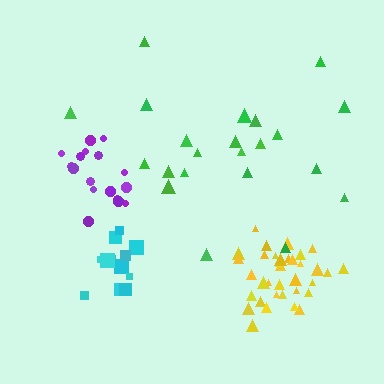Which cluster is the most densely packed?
Yellow.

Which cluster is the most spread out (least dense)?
Green.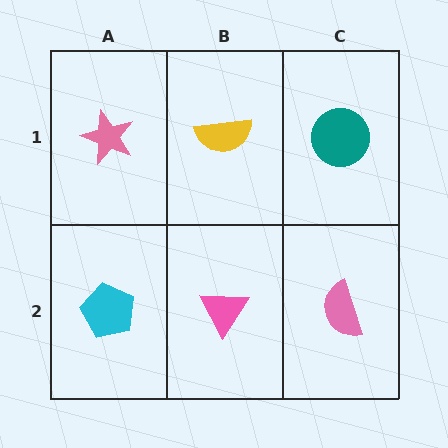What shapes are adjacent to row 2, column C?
A teal circle (row 1, column C), a pink triangle (row 2, column B).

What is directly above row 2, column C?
A teal circle.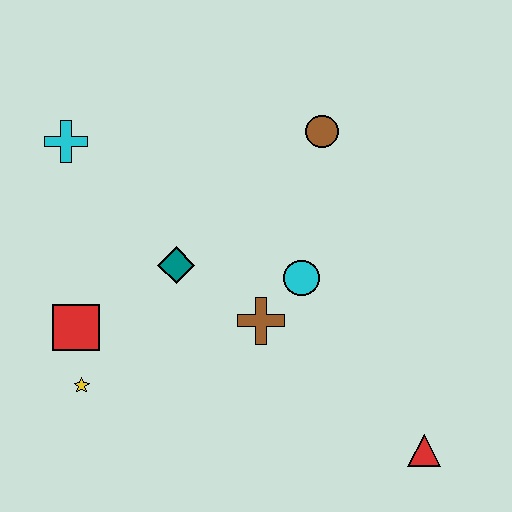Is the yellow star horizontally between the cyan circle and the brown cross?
No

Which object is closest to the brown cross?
The cyan circle is closest to the brown cross.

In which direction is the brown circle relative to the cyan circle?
The brown circle is above the cyan circle.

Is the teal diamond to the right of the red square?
Yes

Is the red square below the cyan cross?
Yes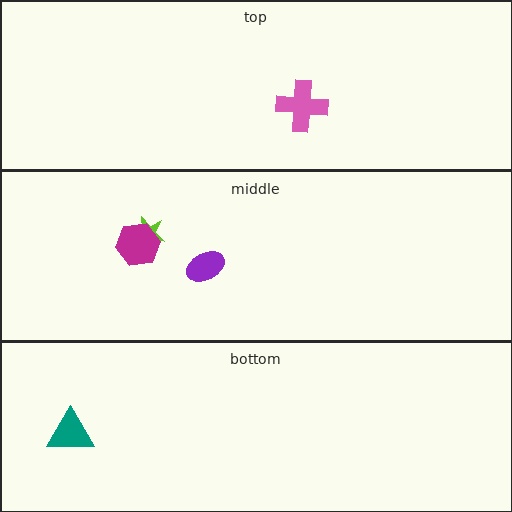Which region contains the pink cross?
The top region.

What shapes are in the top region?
The pink cross.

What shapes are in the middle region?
The purple ellipse, the lime star, the magenta hexagon.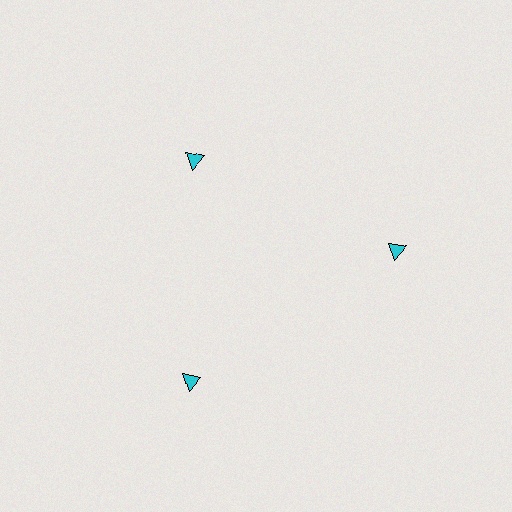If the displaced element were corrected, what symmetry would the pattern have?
It would have 3-fold rotational symmetry — the pattern would map onto itself every 120 degrees.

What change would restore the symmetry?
The symmetry would be restored by moving it outward, back onto the ring so that all 3 triangles sit at equal angles and equal distance from the center.